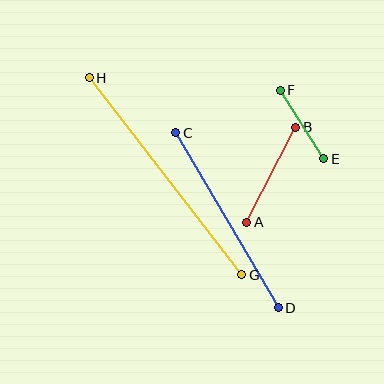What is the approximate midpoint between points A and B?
The midpoint is at approximately (271, 175) pixels.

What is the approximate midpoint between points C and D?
The midpoint is at approximately (227, 220) pixels.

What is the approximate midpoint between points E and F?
The midpoint is at approximately (302, 125) pixels.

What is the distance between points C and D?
The distance is approximately 203 pixels.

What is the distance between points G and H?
The distance is approximately 249 pixels.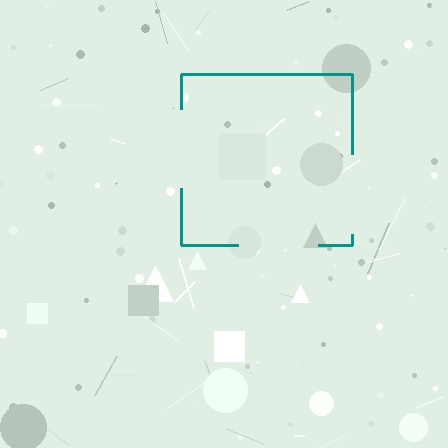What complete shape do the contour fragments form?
The contour fragments form a square.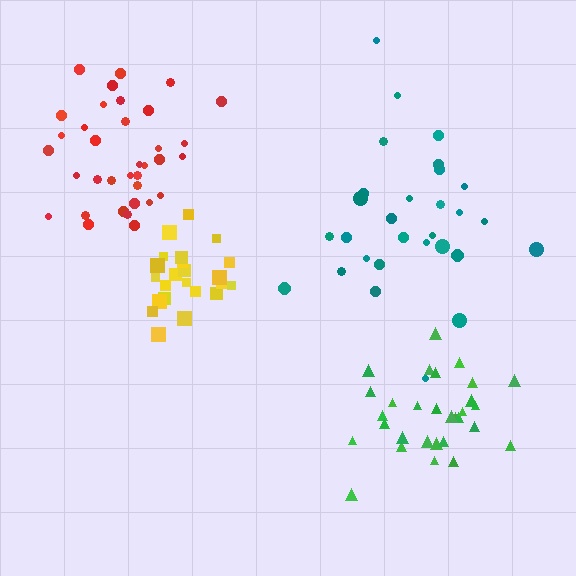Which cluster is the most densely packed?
Red.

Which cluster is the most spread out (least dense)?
Teal.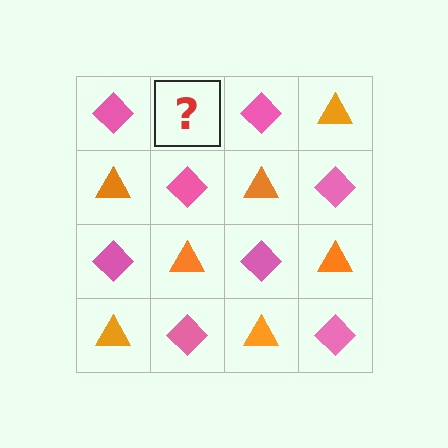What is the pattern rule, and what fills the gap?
The rule is that it alternates pink diamond and orange triangle in a checkerboard pattern. The gap should be filled with an orange triangle.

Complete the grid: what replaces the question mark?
The question mark should be replaced with an orange triangle.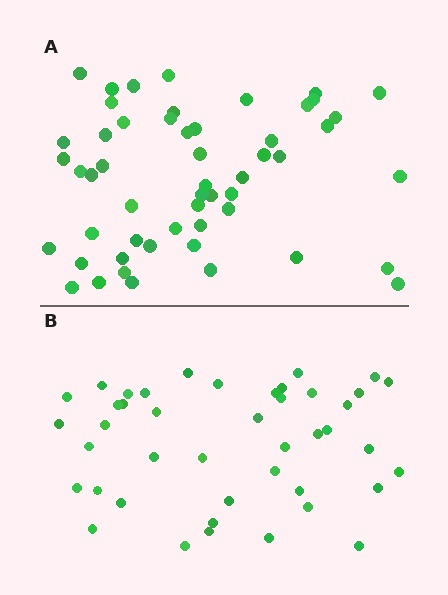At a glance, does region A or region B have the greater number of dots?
Region A (the top region) has more dots.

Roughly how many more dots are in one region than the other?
Region A has roughly 10 or so more dots than region B.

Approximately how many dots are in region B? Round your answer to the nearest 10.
About 40 dots. (The exact count is 43, which rounds to 40.)